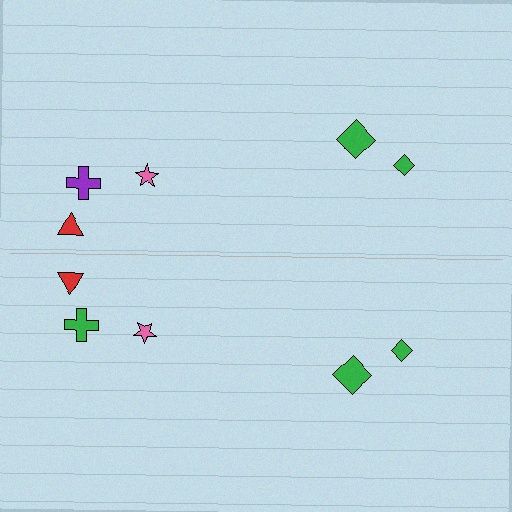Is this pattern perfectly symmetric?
No, the pattern is not perfectly symmetric. The green cross on the bottom side breaks the symmetry — its mirror counterpart is purple.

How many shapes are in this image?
There are 10 shapes in this image.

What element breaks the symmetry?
The green cross on the bottom side breaks the symmetry — its mirror counterpart is purple.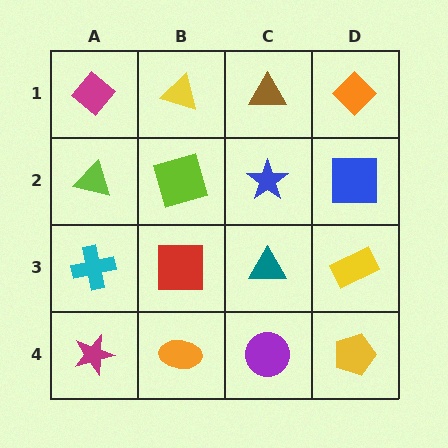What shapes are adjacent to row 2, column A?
A magenta diamond (row 1, column A), a cyan cross (row 3, column A), a lime square (row 2, column B).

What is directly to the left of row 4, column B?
A magenta star.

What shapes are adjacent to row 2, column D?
An orange diamond (row 1, column D), a yellow rectangle (row 3, column D), a blue star (row 2, column C).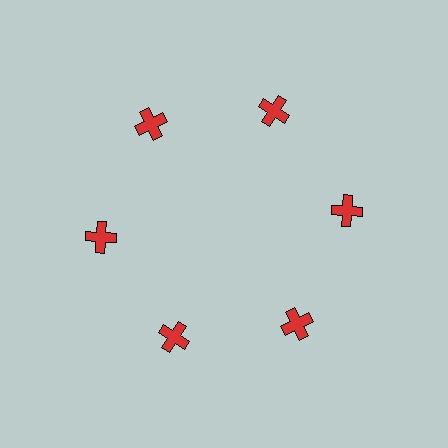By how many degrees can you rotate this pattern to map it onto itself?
The pattern maps onto itself every 60 degrees of rotation.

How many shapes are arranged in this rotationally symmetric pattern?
There are 6 shapes, arranged in 6 groups of 1.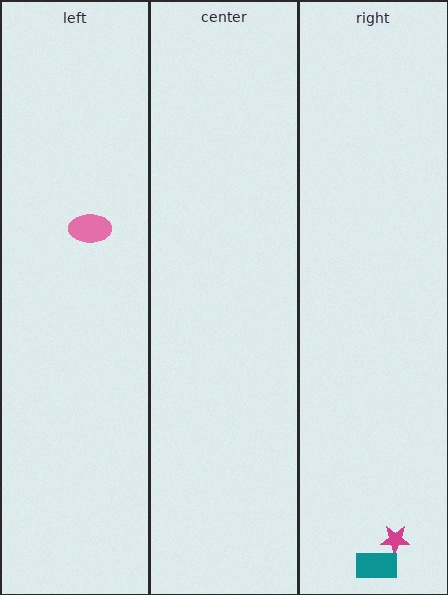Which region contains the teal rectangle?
The right region.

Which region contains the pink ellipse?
The left region.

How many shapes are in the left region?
1.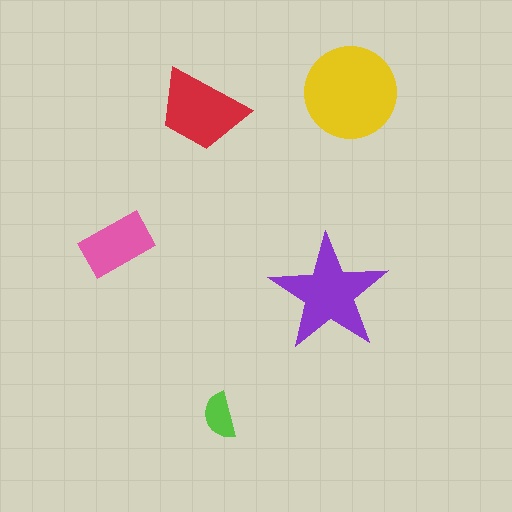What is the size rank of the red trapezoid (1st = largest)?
3rd.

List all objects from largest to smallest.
The yellow circle, the purple star, the red trapezoid, the pink rectangle, the lime semicircle.